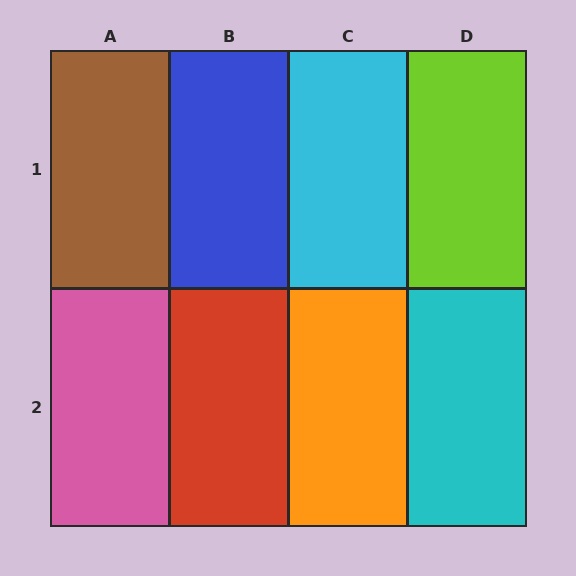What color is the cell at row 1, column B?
Blue.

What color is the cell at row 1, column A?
Brown.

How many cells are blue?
1 cell is blue.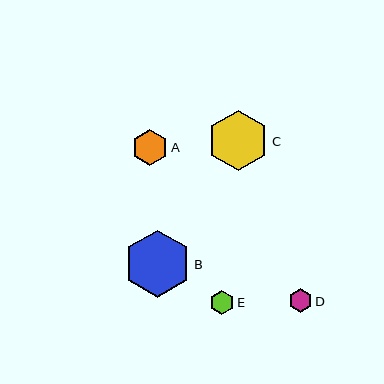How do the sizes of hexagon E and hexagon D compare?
Hexagon E and hexagon D are approximately the same size.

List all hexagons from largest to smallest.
From largest to smallest: B, C, A, E, D.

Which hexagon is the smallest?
Hexagon D is the smallest with a size of approximately 23 pixels.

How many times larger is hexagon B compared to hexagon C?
Hexagon B is approximately 1.1 times the size of hexagon C.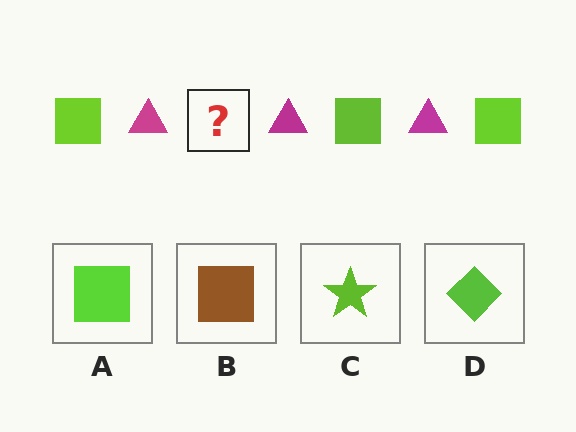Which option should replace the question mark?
Option A.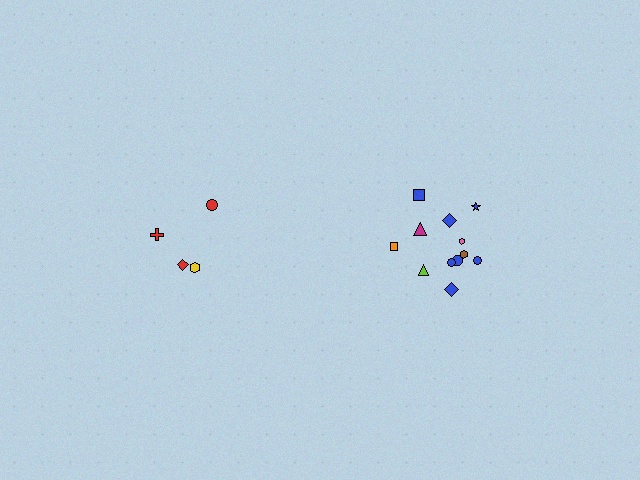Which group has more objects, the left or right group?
The right group.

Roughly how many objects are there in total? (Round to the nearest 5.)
Roughly 15 objects in total.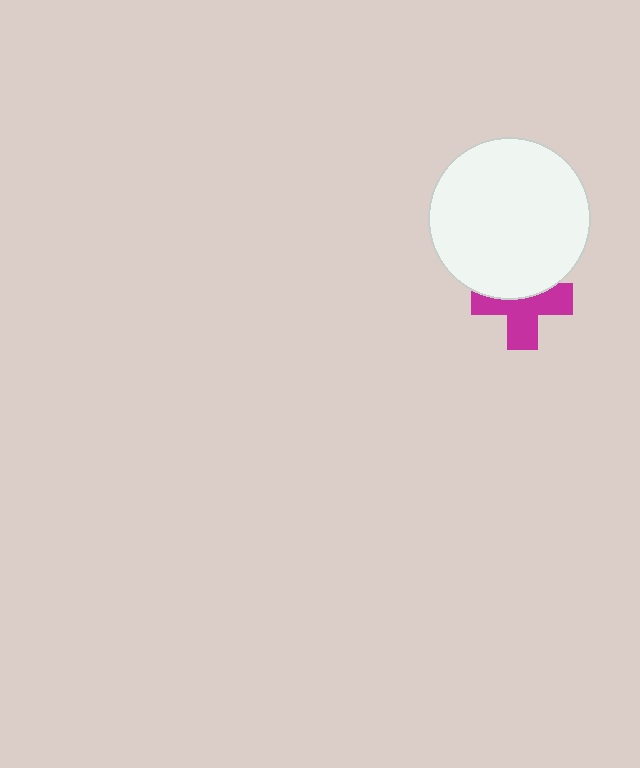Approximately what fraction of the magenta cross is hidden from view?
Roughly 40% of the magenta cross is hidden behind the white circle.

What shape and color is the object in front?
The object in front is a white circle.